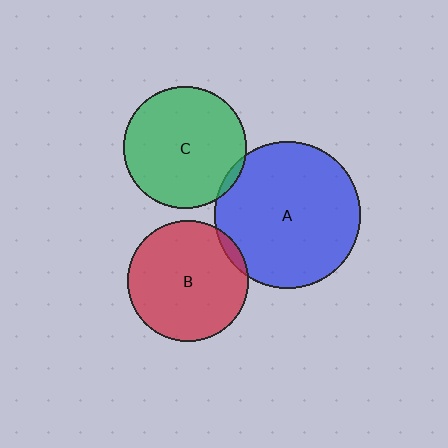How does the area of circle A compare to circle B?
Approximately 1.5 times.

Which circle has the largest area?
Circle A (blue).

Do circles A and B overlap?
Yes.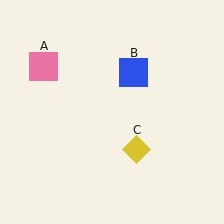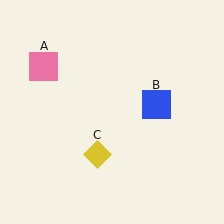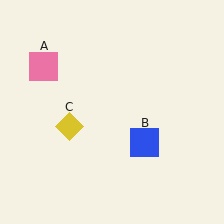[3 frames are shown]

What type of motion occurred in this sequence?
The blue square (object B), yellow diamond (object C) rotated clockwise around the center of the scene.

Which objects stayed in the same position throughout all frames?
Pink square (object A) remained stationary.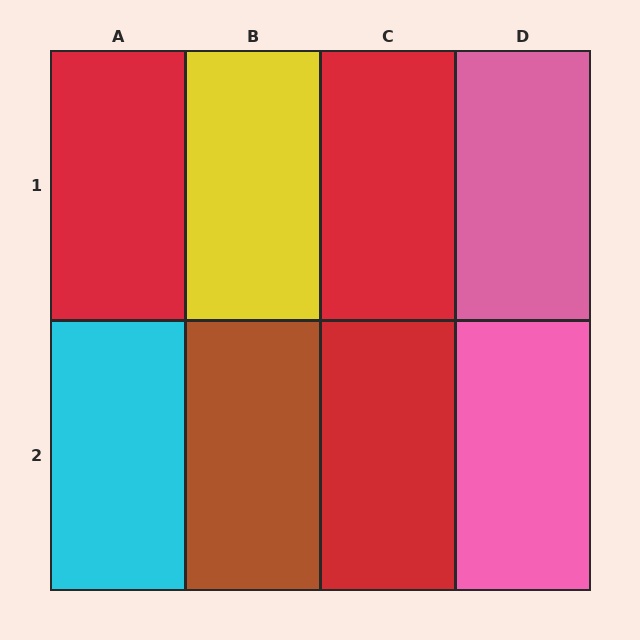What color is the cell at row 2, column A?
Cyan.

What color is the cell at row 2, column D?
Pink.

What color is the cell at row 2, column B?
Brown.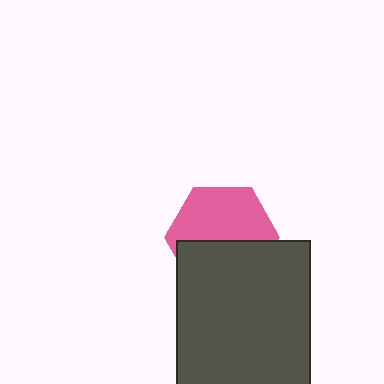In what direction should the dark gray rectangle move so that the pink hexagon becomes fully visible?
The dark gray rectangle should move down. That is the shortest direction to clear the overlap and leave the pink hexagon fully visible.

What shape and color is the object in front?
The object in front is a dark gray rectangle.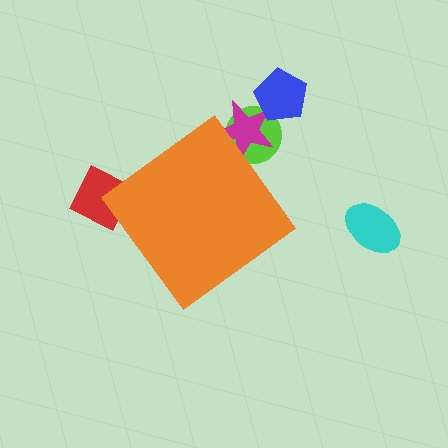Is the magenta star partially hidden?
Yes, the magenta star is partially hidden behind the orange diamond.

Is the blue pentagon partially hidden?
No, the blue pentagon is fully visible.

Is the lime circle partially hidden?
Yes, the lime circle is partially hidden behind the orange diamond.